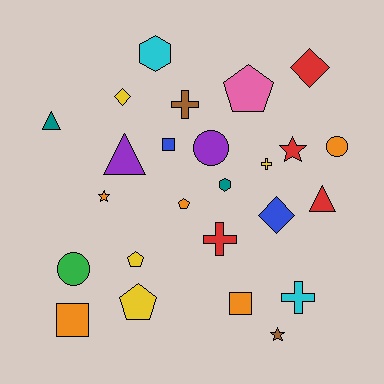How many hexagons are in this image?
There are 2 hexagons.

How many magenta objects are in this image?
There are no magenta objects.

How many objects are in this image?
There are 25 objects.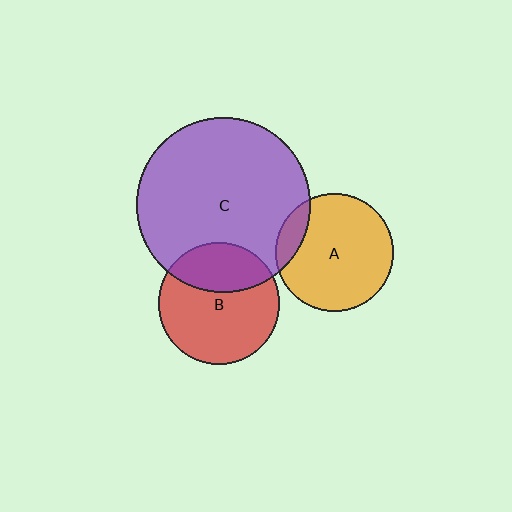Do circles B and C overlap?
Yes.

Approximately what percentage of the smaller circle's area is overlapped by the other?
Approximately 30%.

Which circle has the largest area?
Circle C (purple).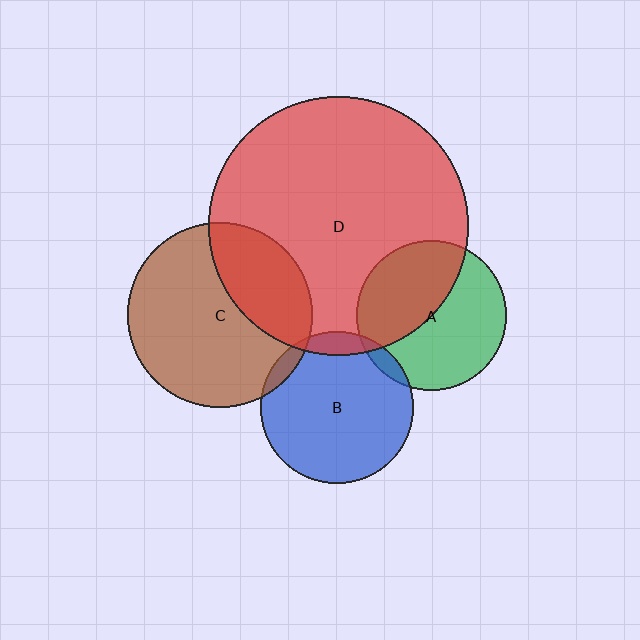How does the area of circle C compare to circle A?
Approximately 1.5 times.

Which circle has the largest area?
Circle D (red).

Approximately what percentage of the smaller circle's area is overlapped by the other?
Approximately 30%.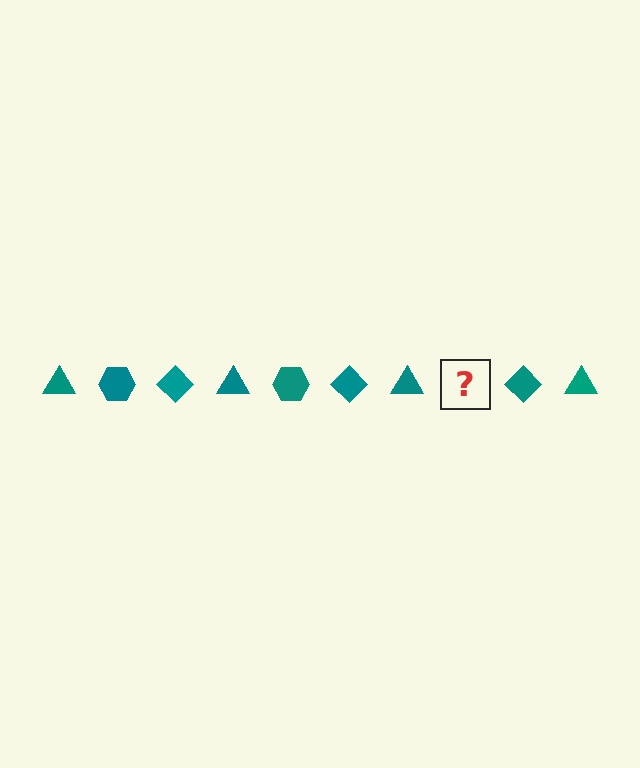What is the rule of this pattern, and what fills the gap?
The rule is that the pattern cycles through triangle, hexagon, diamond shapes in teal. The gap should be filled with a teal hexagon.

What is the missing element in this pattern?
The missing element is a teal hexagon.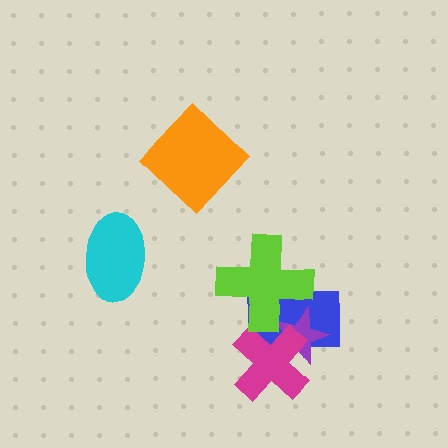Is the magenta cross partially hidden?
Yes, it is partially covered by another shape.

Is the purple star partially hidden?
Yes, it is partially covered by another shape.